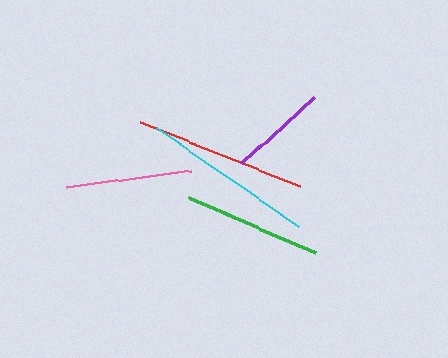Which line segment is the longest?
The red line is the longest at approximately 173 pixels.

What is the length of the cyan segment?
The cyan segment is approximately 173 pixels long.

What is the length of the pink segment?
The pink segment is approximately 126 pixels long.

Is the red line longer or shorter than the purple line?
The red line is longer than the purple line.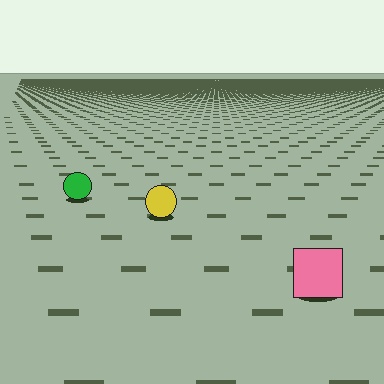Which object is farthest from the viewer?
The green circle is farthest from the viewer. It appears smaller and the ground texture around it is denser.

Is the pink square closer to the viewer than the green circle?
Yes. The pink square is closer — you can tell from the texture gradient: the ground texture is coarser near it.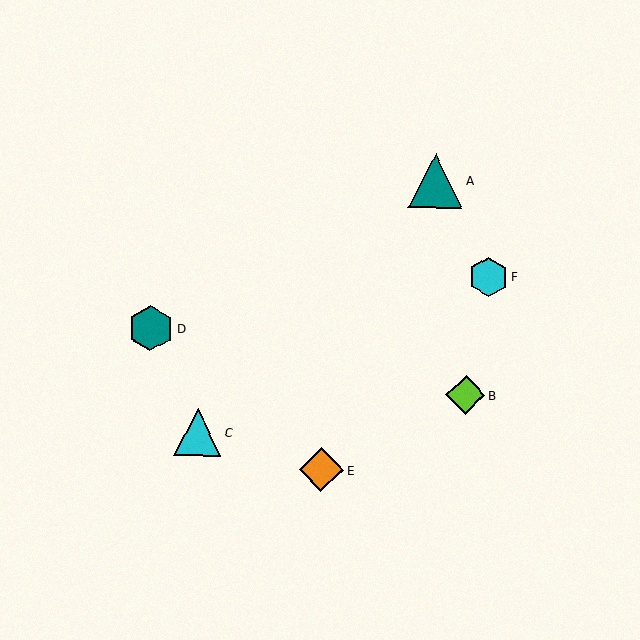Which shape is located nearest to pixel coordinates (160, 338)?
The teal hexagon (labeled D) at (151, 328) is nearest to that location.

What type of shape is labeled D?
Shape D is a teal hexagon.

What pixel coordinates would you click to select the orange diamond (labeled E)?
Click at (321, 470) to select the orange diamond E.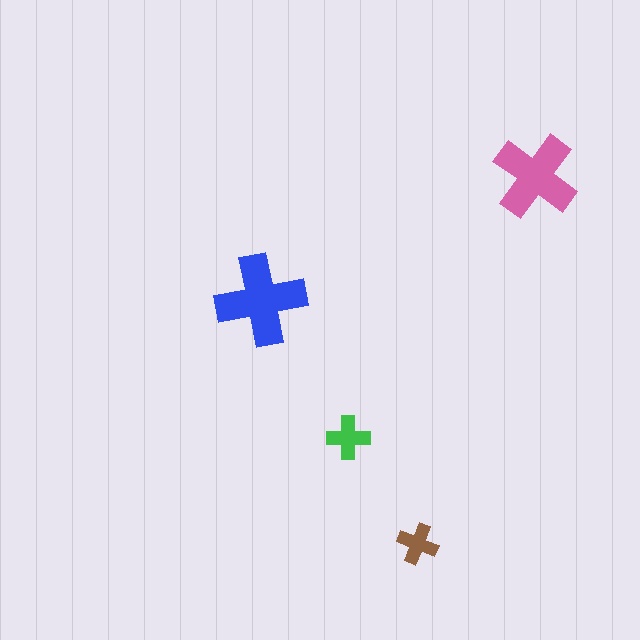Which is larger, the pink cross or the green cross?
The pink one.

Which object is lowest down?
The brown cross is bottommost.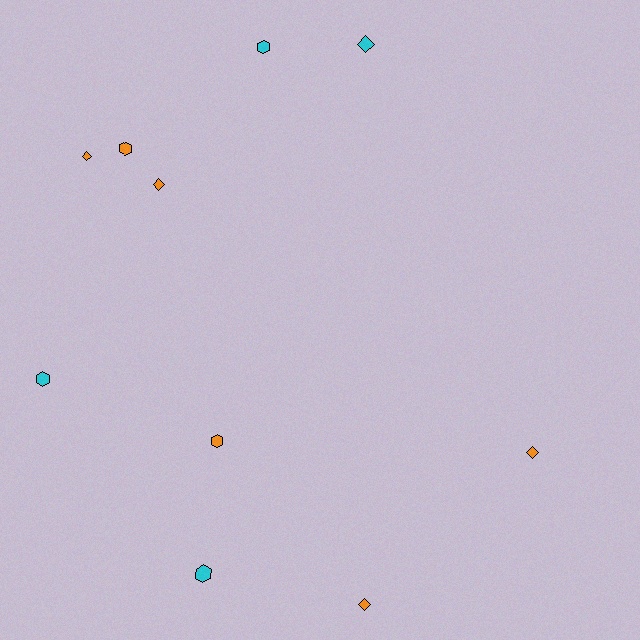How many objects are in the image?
There are 10 objects.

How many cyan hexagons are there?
There are 3 cyan hexagons.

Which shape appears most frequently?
Diamond, with 5 objects.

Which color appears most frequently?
Orange, with 6 objects.